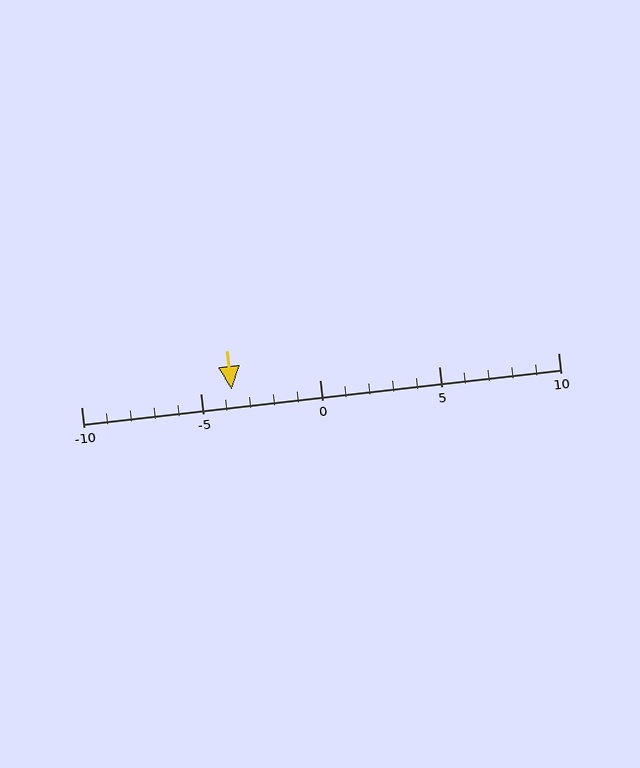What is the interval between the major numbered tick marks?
The major tick marks are spaced 5 units apart.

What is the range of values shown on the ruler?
The ruler shows values from -10 to 10.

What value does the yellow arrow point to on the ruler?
The yellow arrow points to approximately -4.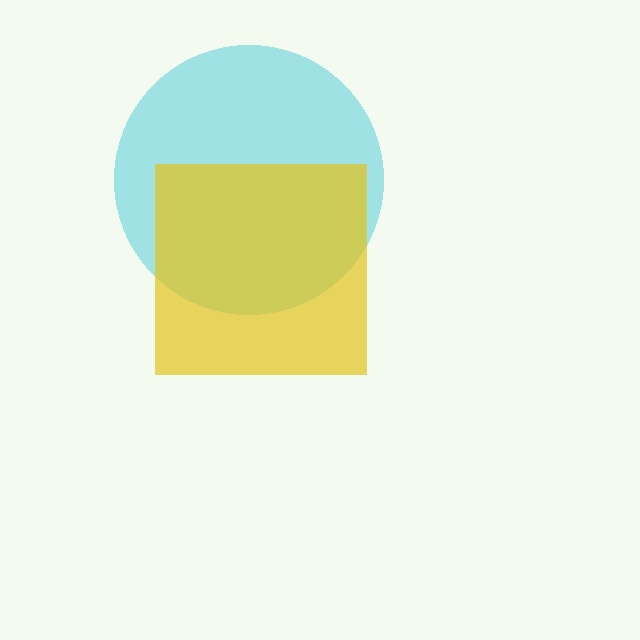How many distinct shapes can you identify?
There are 2 distinct shapes: a cyan circle, a yellow square.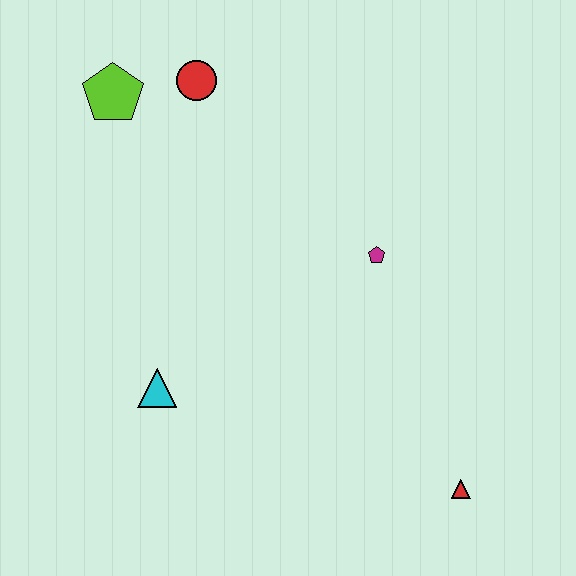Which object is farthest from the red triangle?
The lime pentagon is farthest from the red triangle.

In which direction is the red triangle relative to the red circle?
The red triangle is below the red circle.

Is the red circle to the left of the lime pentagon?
No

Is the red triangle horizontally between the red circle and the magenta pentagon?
No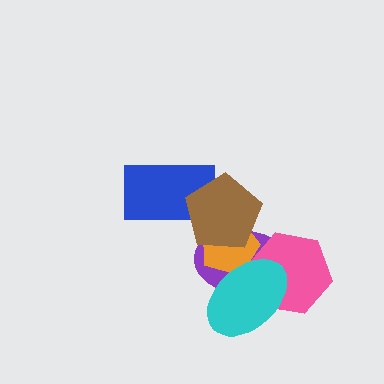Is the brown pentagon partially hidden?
No, no other shape covers it.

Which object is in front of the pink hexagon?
The cyan ellipse is in front of the pink hexagon.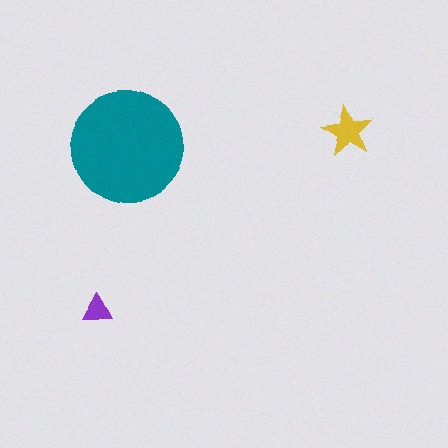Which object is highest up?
The yellow star is topmost.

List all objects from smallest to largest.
The purple triangle, the yellow star, the teal circle.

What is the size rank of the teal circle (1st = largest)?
1st.